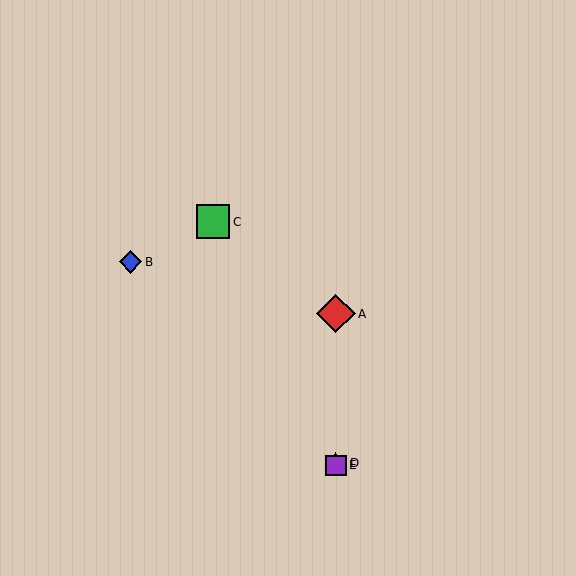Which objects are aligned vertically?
Objects A, D, E are aligned vertically.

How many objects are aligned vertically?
3 objects (A, D, E) are aligned vertically.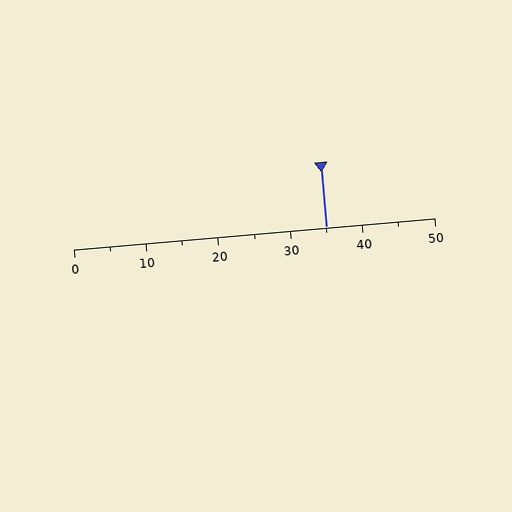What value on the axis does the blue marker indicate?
The marker indicates approximately 35.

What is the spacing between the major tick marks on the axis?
The major ticks are spaced 10 apart.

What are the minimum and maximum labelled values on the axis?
The axis runs from 0 to 50.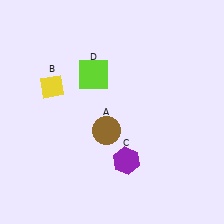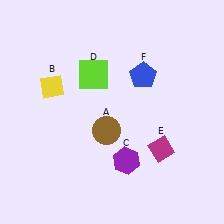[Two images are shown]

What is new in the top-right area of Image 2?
A blue pentagon (F) was added in the top-right area of Image 2.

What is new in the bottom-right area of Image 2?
A magenta diamond (E) was added in the bottom-right area of Image 2.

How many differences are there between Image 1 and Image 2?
There are 2 differences between the two images.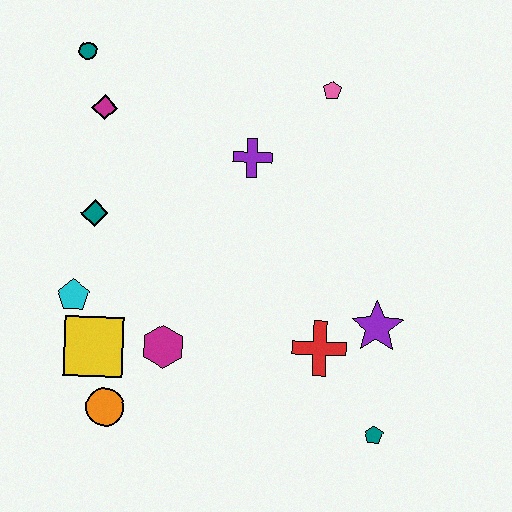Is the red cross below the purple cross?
Yes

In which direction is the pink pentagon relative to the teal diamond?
The pink pentagon is to the right of the teal diamond.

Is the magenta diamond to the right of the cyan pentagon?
Yes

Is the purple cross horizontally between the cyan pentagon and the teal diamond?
No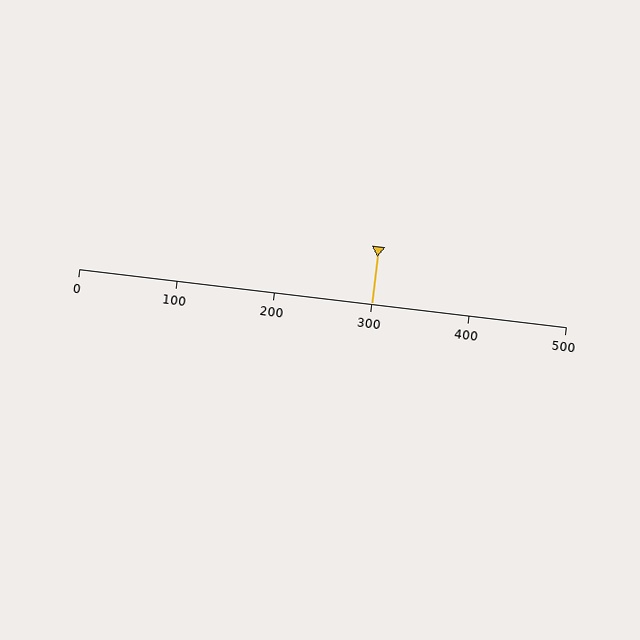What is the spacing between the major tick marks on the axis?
The major ticks are spaced 100 apart.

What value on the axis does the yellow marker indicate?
The marker indicates approximately 300.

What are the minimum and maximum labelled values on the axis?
The axis runs from 0 to 500.